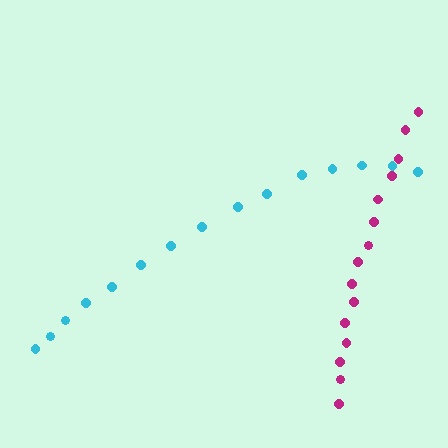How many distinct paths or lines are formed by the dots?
There are 2 distinct paths.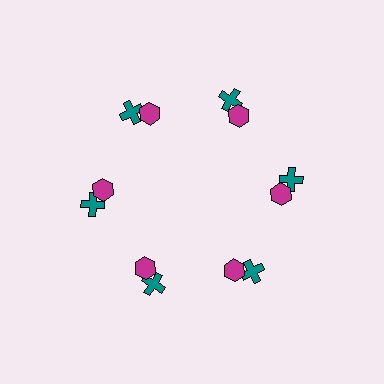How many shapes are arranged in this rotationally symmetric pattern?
There are 12 shapes, arranged in 6 groups of 2.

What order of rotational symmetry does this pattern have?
This pattern has 6-fold rotational symmetry.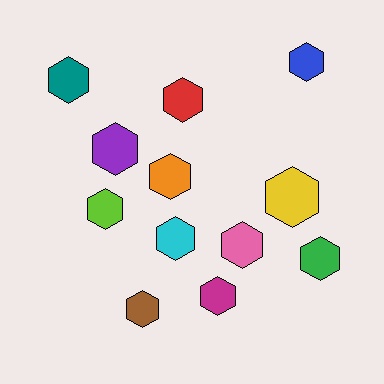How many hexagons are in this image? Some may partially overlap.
There are 12 hexagons.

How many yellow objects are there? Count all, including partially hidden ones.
There is 1 yellow object.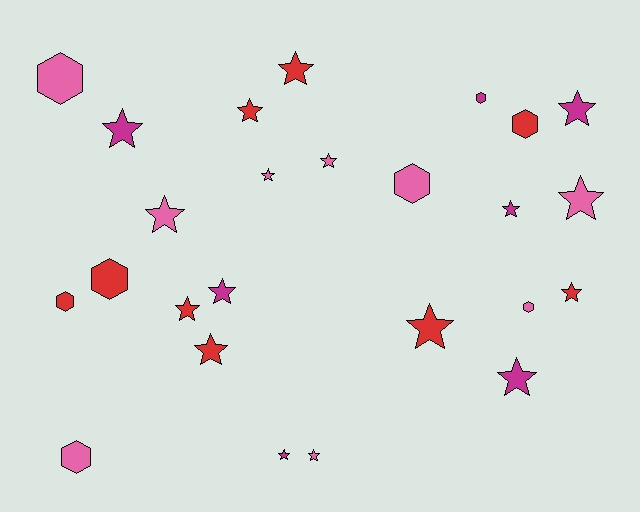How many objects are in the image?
There are 25 objects.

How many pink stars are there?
There are 5 pink stars.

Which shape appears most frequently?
Star, with 17 objects.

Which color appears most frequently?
Red, with 9 objects.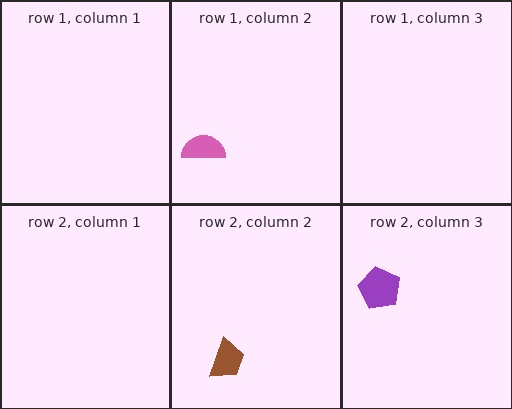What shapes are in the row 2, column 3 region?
The purple pentagon.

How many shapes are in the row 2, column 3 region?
1.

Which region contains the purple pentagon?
The row 2, column 3 region.